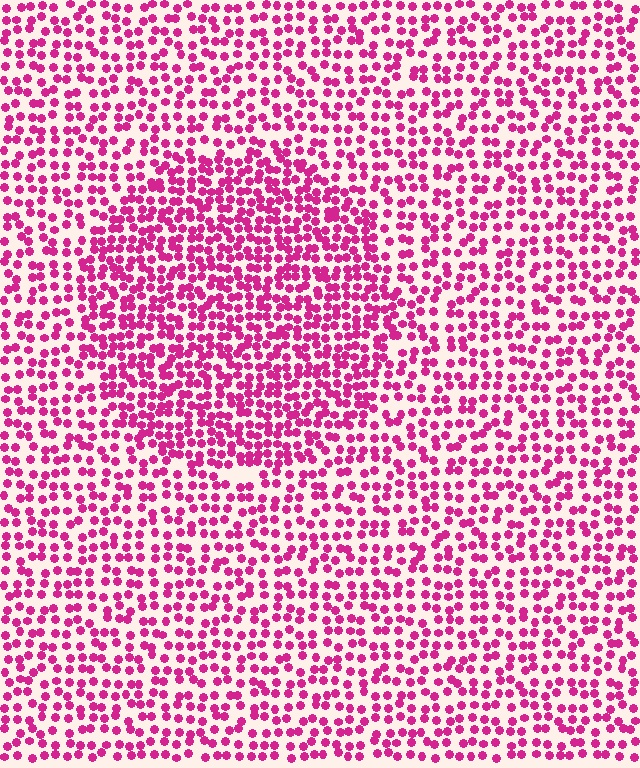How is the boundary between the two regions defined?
The boundary is defined by a change in element density (approximately 1.6x ratio). All elements are the same color, size, and shape.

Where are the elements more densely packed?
The elements are more densely packed inside the circle boundary.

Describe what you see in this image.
The image contains small magenta elements arranged at two different densities. A circle-shaped region is visible where the elements are more densely packed than the surrounding area.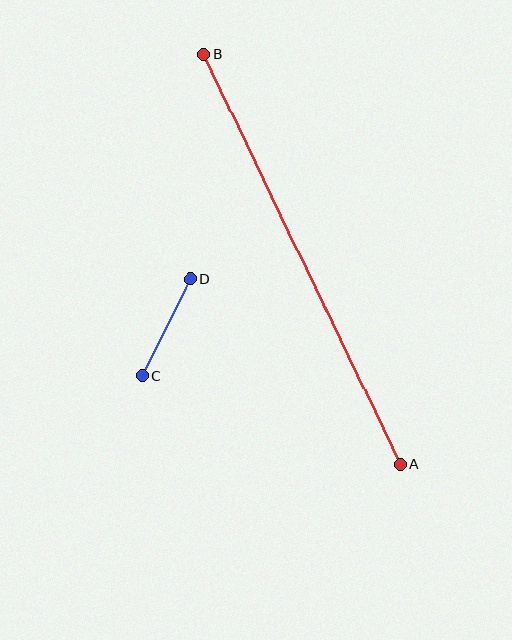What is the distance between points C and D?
The distance is approximately 108 pixels.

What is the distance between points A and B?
The distance is approximately 455 pixels.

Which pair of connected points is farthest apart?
Points A and B are farthest apart.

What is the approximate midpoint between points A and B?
The midpoint is at approximately (302, 259) pixels.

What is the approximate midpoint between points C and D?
The midpoint is at approximately (166, 327) pixels.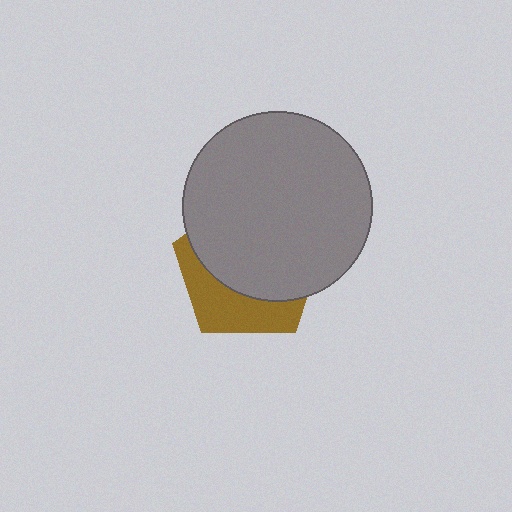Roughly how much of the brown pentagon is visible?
A small part of it is visible (roughly 35%).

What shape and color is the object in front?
The object in front is a gray circle.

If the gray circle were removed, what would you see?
You would see the complete brown pentagon.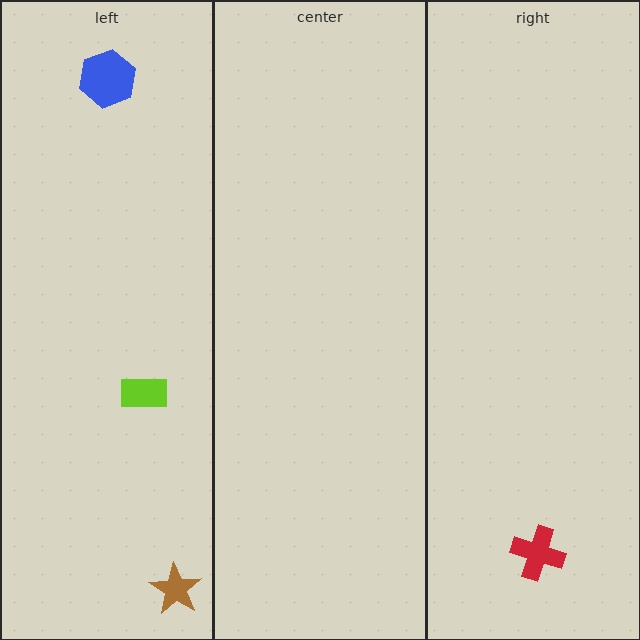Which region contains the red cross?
The right region.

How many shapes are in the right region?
1.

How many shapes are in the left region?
3.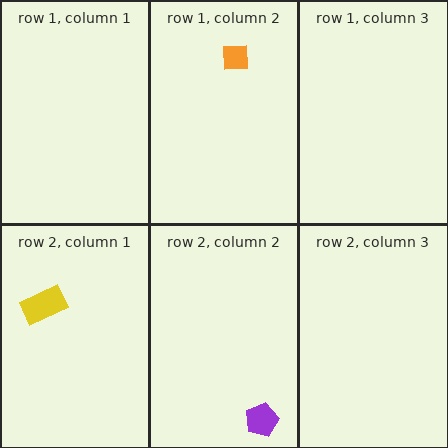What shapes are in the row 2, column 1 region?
The yellow rectangle.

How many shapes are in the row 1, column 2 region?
1.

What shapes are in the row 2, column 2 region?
The purple pentagon.